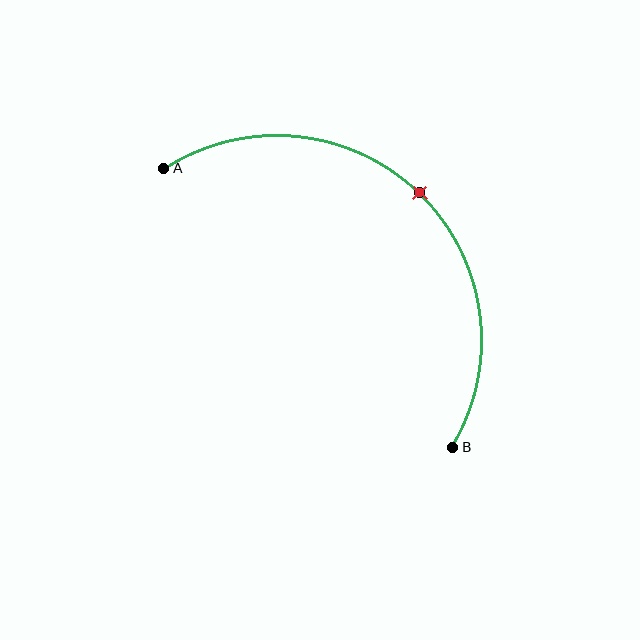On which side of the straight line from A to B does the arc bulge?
The arc bulges above and to the right of the straight line connecting A and B.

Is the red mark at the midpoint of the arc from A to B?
Yes. The red mark lies on the arc at equal arc-length from both A and B — it is the arc midpoint.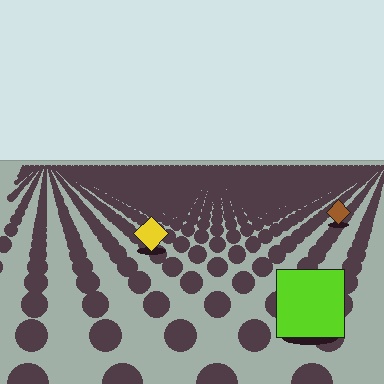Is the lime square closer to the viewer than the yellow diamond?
Yes. The lime square is closer — you can tell from the texture gradient: the ground texture is coarser near it.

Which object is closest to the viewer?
The lime square is closest. The texture marks near it are larger and more spread out.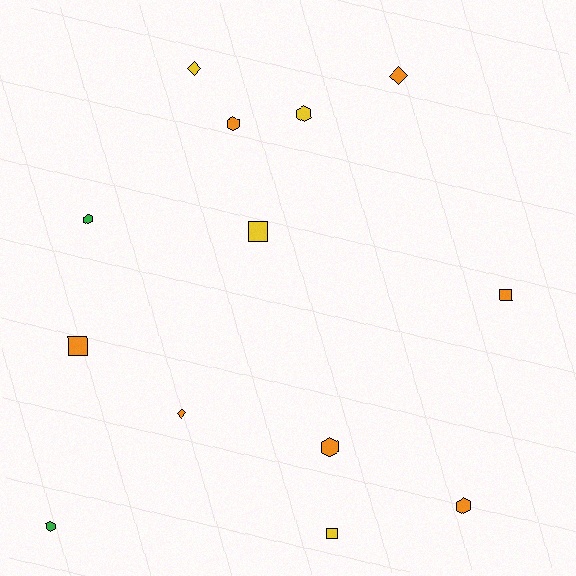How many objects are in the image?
There are 13 objects.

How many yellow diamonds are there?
There is 1 yellow diamond.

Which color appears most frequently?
Orange, with 7 objects.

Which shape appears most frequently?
Hexagon, with 6 objects.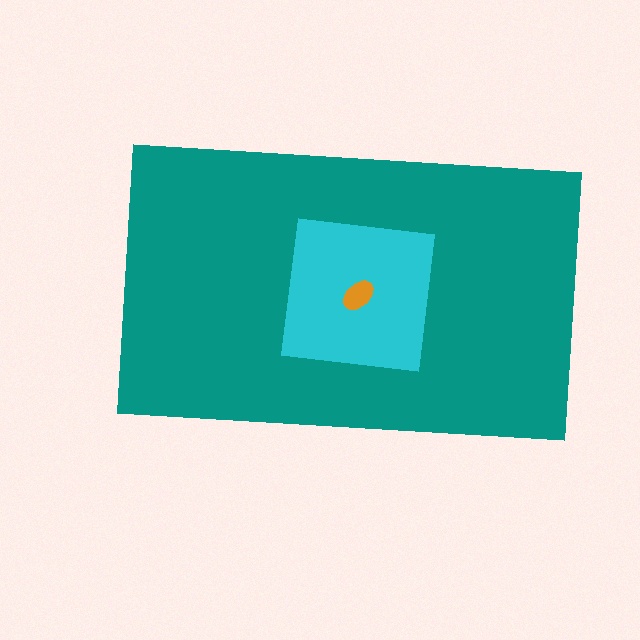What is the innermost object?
The orange ellipse.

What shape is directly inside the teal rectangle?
The cyan square.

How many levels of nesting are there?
3.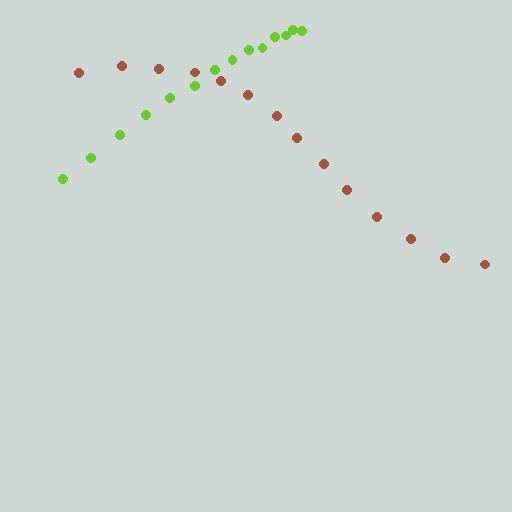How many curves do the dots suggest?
There are 2 distinct paths.